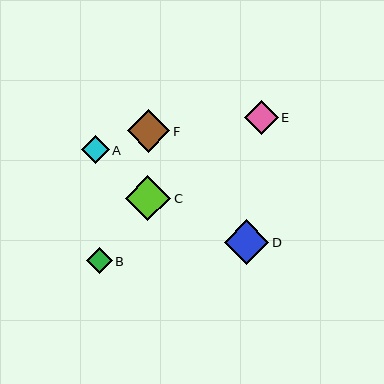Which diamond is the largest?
Diamond C is the largest with a size of approximately 45 pixels.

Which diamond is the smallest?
Diamond B is the smallest with a size of approximately 26 pixels.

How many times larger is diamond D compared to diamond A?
Diamond D is approximately 1.6 times the size of diamond A.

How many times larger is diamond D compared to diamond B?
Diamond D is approximately 1.7 times the size of diamond B.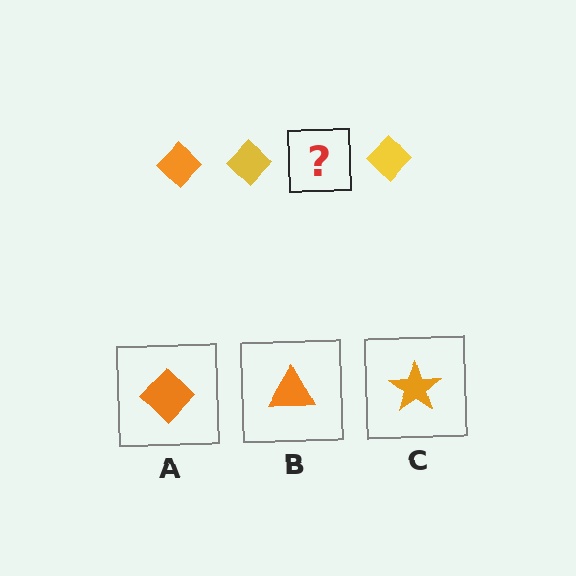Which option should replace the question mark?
Option A.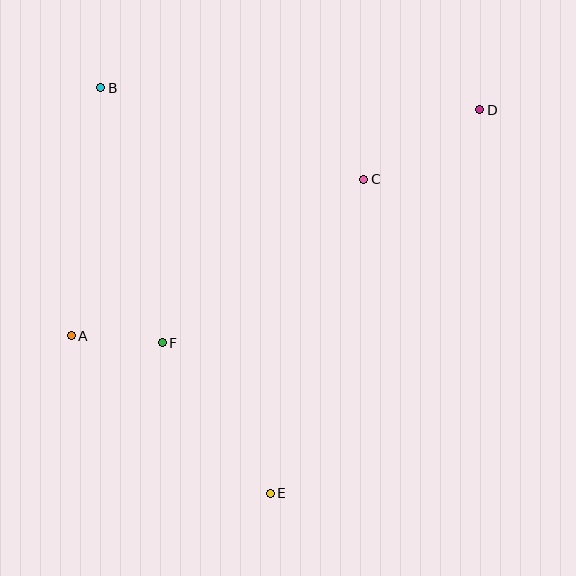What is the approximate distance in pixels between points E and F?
The distance between E and F is approximately 185 pixels.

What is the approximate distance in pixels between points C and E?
The distance between C and E is approximately 328 pixels.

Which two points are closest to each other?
Points A and F are closest to each other.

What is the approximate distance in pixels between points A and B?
The distance between A and B is approximately 250 pixels.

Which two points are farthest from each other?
Points A and D are farthest from each other.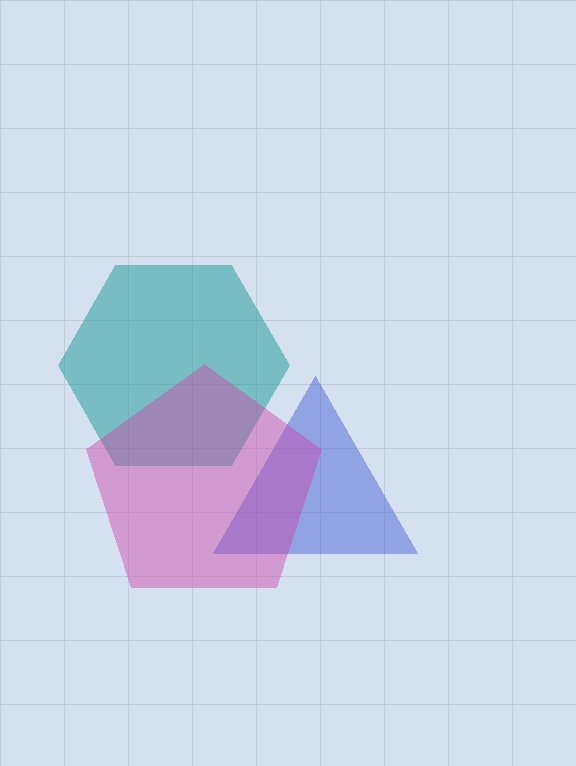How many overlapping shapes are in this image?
There are 3 overlapping shapes in the image.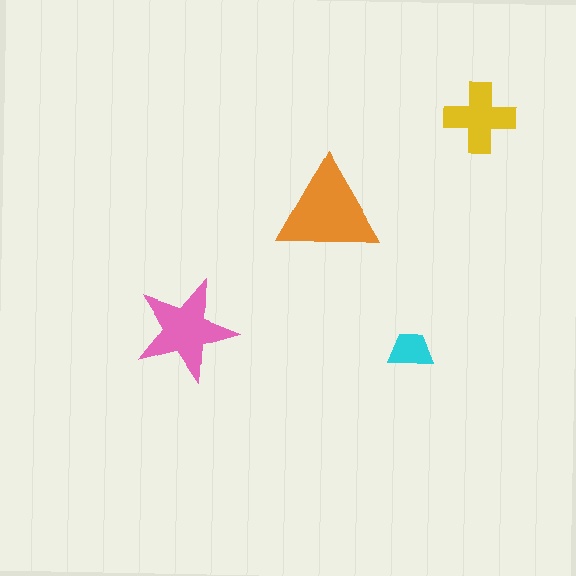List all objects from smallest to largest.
The cyan trapezoid, the yellow cross, the pink star, the orange triangle.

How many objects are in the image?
There are 4 objects in the image.